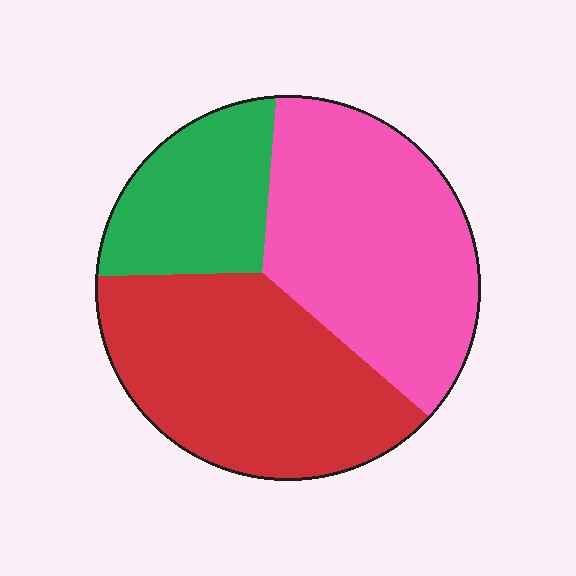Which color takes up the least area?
Green, at roughly 20%.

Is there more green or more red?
Red.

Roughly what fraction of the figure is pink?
Pink covers 40% of the figure.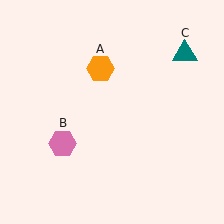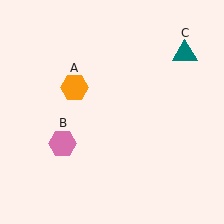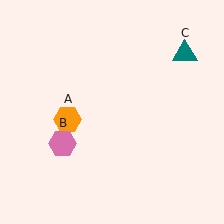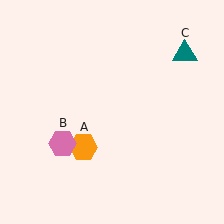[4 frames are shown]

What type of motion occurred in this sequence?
The orange hexagon (object A) rotated counterclockwise around the center of the scene.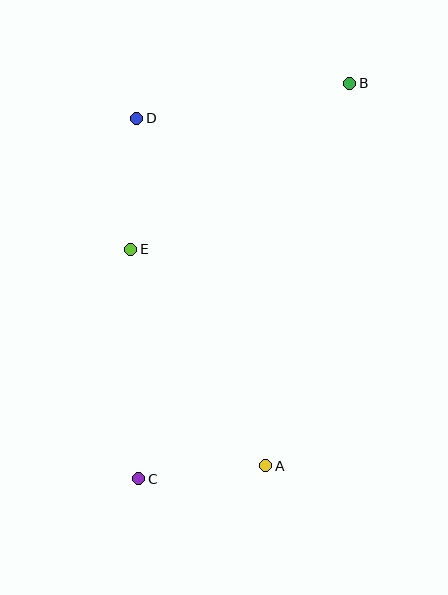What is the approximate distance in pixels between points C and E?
The distance between C and E is approximately 230 pixels.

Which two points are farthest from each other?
Points B and C are farthest from each other.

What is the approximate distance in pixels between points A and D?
The distance between A and D is approximately 371 pixels.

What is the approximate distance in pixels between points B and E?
The distance between B and E is approximately 275 pixels.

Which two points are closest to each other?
Points A and C are closest to each other.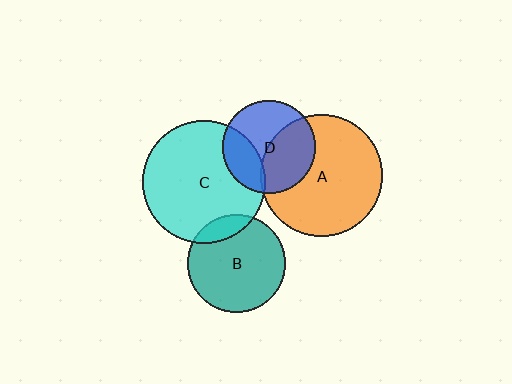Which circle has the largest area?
Circle C (cyan).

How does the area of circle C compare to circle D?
Approximately 1.7 times.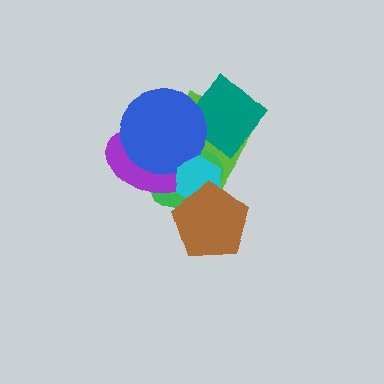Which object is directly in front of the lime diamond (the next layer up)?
The green ellipse is directly in front of the lime diamond.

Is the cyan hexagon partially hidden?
Yes, it is partially covered by another shape.